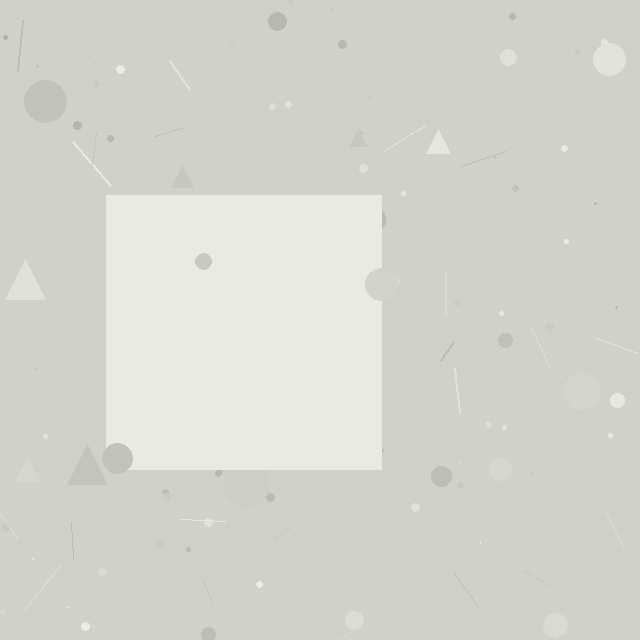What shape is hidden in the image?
A square is hidden in the image.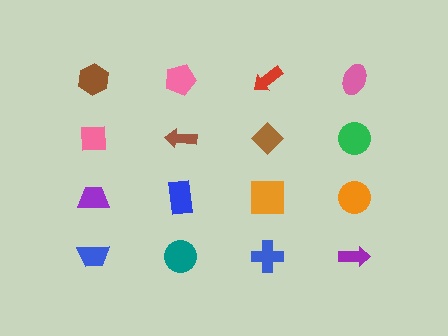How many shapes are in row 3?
4 shapes.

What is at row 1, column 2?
A pink pentagon.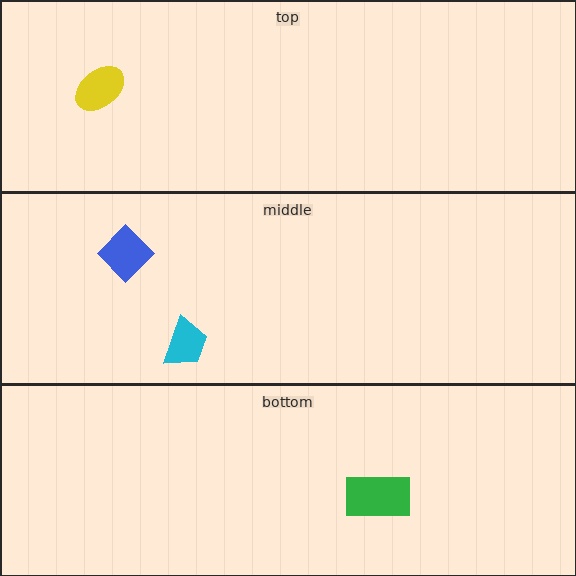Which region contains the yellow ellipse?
The top region.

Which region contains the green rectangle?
The bottom region.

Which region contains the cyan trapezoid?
The middle region.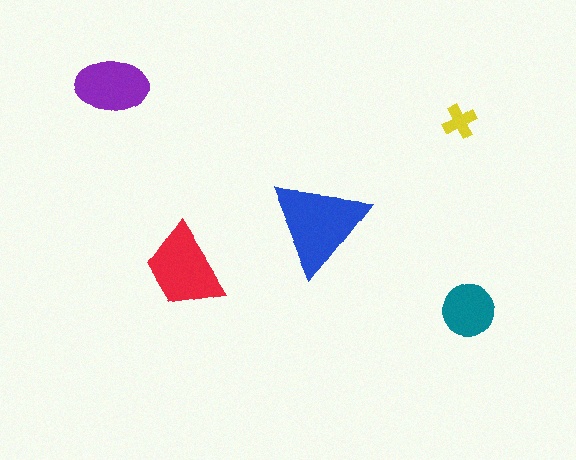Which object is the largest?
The blue triangle.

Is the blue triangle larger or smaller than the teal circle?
Larger.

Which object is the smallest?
The yellow cross.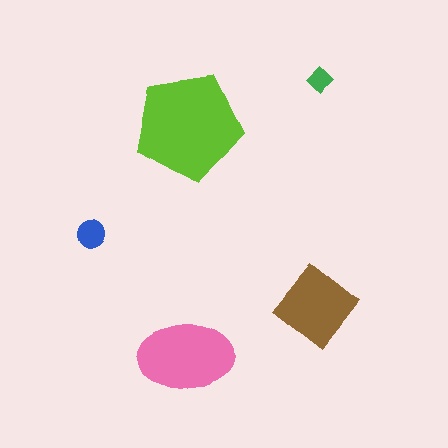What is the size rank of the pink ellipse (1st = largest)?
2nd.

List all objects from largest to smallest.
The lime pentagon, the pink ellipse, the brown diamond, the blue circle, the green diamond.